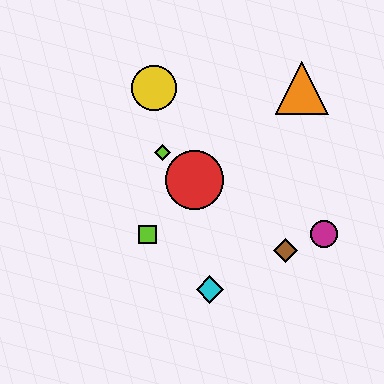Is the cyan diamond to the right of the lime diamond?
Yes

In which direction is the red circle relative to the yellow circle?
The red circle is below the yellow circle.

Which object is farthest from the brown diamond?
The yellow circle is farthest from the brown diamond.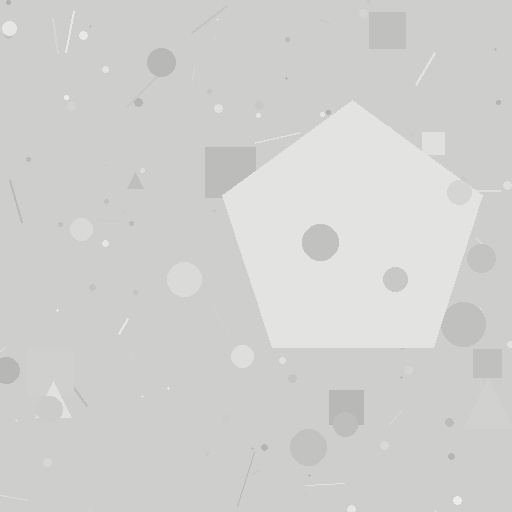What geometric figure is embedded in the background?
A pentagon is embedded in the background.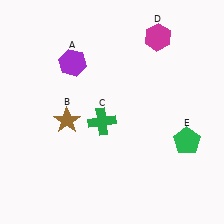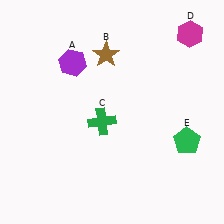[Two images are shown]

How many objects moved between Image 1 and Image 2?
2 objects moved between the two images.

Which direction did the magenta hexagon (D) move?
The magenta hexagon (D) moved right.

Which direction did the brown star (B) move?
The brown star (B) moved up.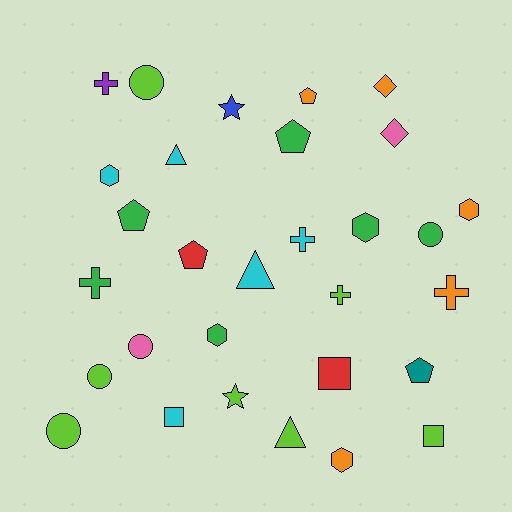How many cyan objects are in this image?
There are 5 cyan objects.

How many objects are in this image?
There are 30 objects.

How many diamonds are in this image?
There are 2 diamonds.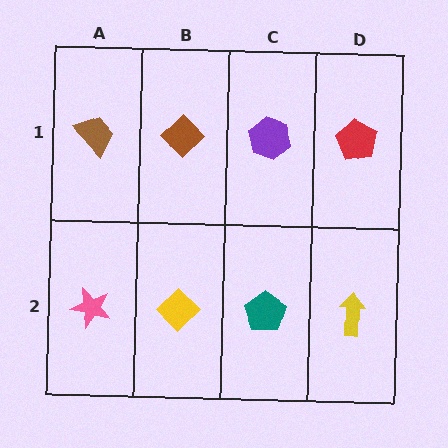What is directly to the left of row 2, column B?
A pink star.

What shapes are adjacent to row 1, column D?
A yellow arrow (row 2, column D), a purple hexagon (row 1, column C).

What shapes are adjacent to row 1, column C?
A teal pentagon (row 2, column C), a brown diamond (row 1, column B), a red pentagon (row 1, column D).